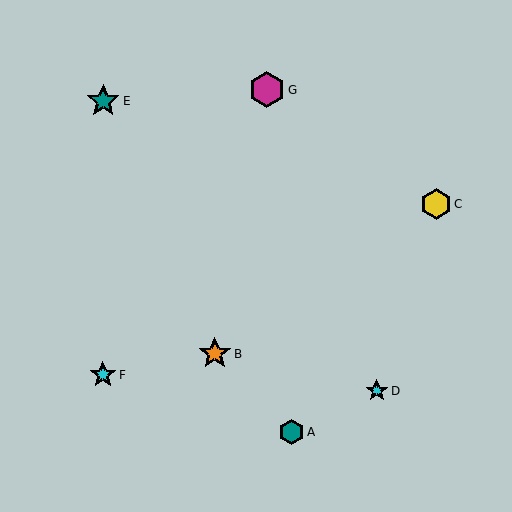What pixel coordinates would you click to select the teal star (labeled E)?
Click at (103, 101) to select the teal star E.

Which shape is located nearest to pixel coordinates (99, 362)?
The cyan star (labeled F) at (103, 375) is nearest to that location.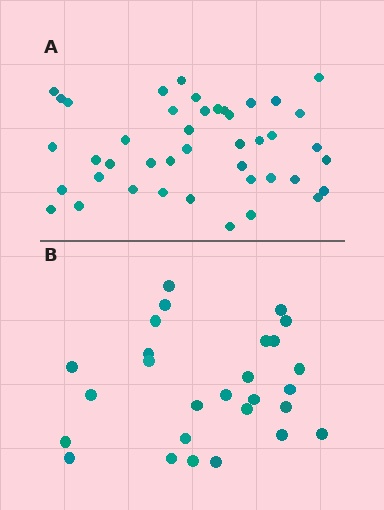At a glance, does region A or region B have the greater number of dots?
Region A (the top region) has more dots.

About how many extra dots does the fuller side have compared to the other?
Region A has approximately 15 more dots than region B.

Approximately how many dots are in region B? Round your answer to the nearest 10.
About 30 dots. (The exact count is 27, which rounds to 30.)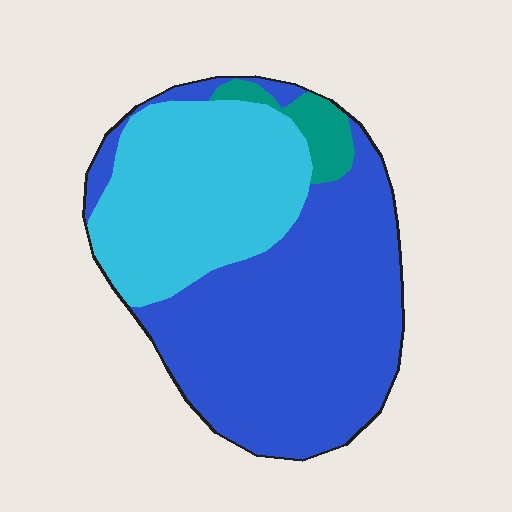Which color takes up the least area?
Teal, at roughly 5%.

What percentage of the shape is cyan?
Cyan covers 36% of the shape.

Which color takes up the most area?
Blue, at roughly 60%.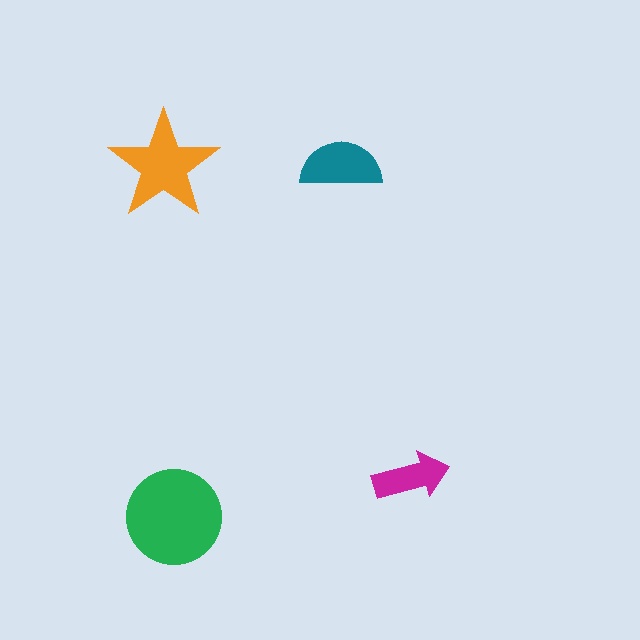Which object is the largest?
The green circle.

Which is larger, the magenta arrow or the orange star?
The orange star.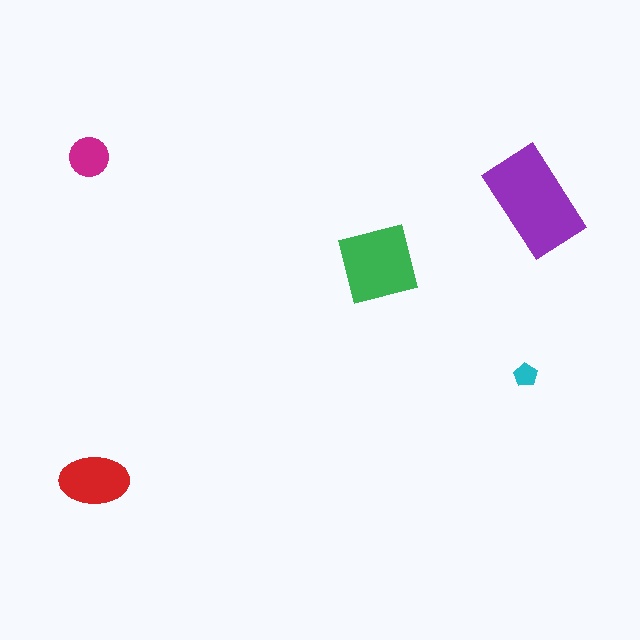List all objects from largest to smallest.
The purple rectangle, the green square, the red ellipse, the magenta circle, the cyan pentagon.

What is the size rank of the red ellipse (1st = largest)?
3rd.